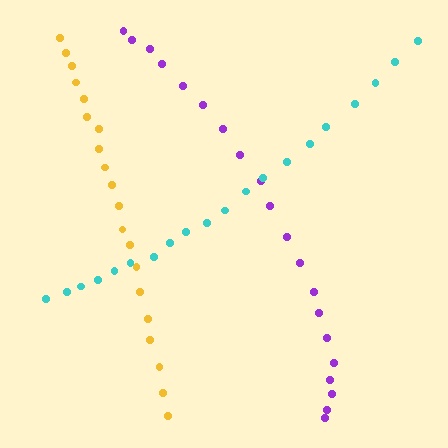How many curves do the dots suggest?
There are 3 distinct paths.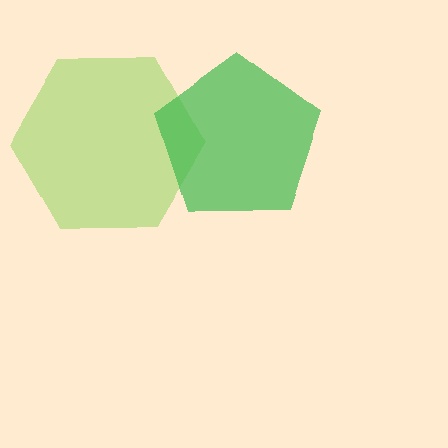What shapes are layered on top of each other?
The layered shapes are: a lime hexagon, a green pentagon.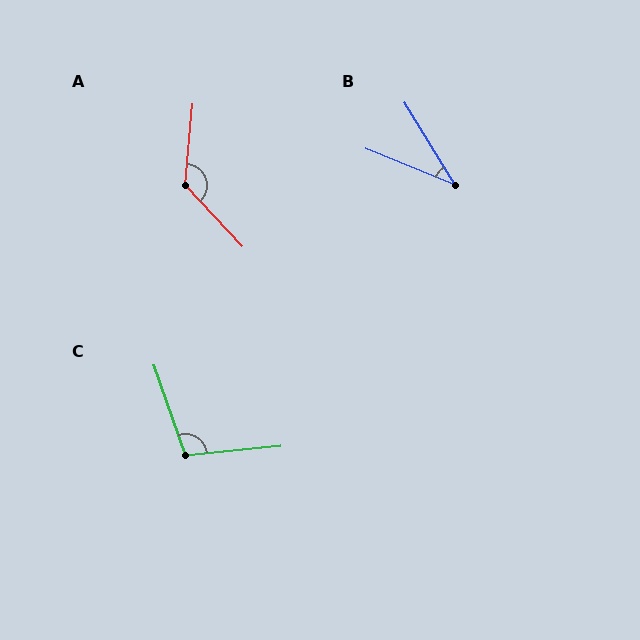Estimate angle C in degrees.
Approximately 104 degrees.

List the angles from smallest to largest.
B (36°), C (104°), A (131°).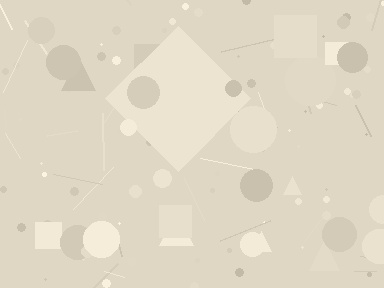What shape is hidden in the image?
A diamond is hidden in the image.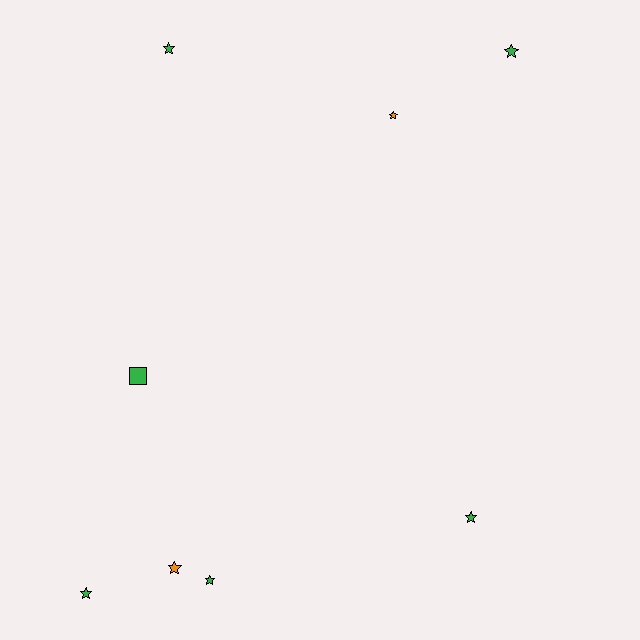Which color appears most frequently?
Green, with 6 objects.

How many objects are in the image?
There are 8 objects.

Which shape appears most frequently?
Star, with 7 objects.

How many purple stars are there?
There are no purple stars.